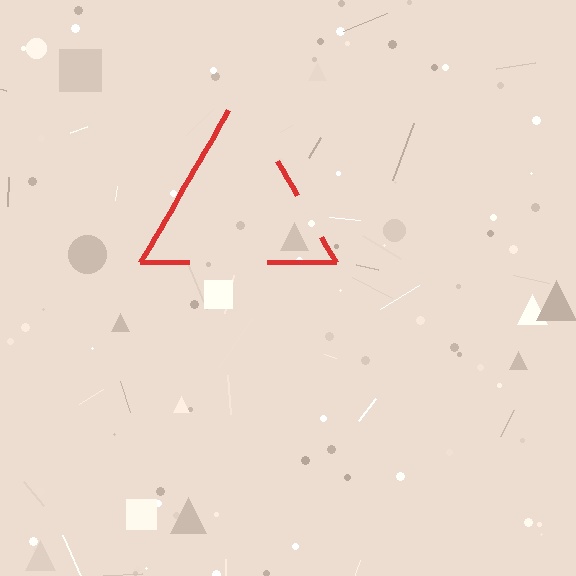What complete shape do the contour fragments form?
The contour fragments form a triangle.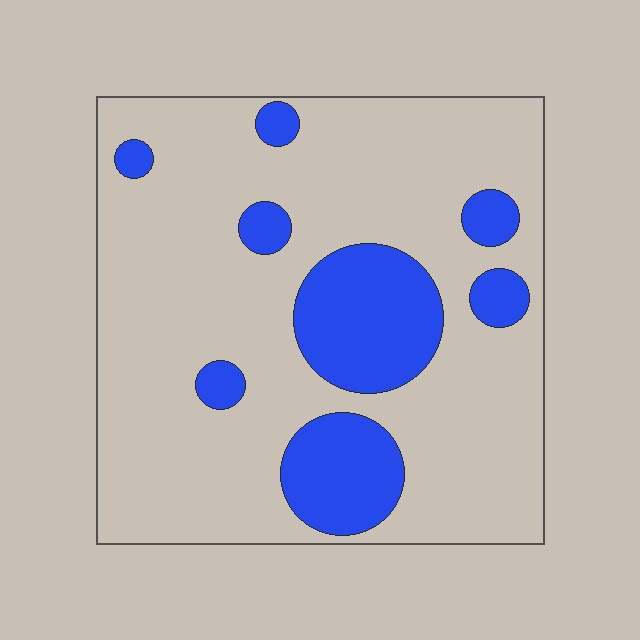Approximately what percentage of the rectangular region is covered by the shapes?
Approximately 20%.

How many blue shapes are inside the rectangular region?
8.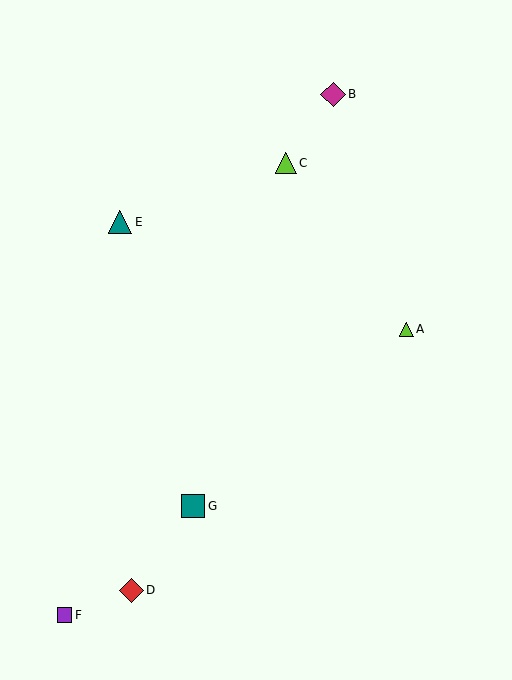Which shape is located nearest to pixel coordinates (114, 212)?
The teal triangle (labeled E) at (120, 222) is nearest to that location.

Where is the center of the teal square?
The center of the teal square is at (193, 506).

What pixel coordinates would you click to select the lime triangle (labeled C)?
Click at (286, 163) to select the lime triangle C.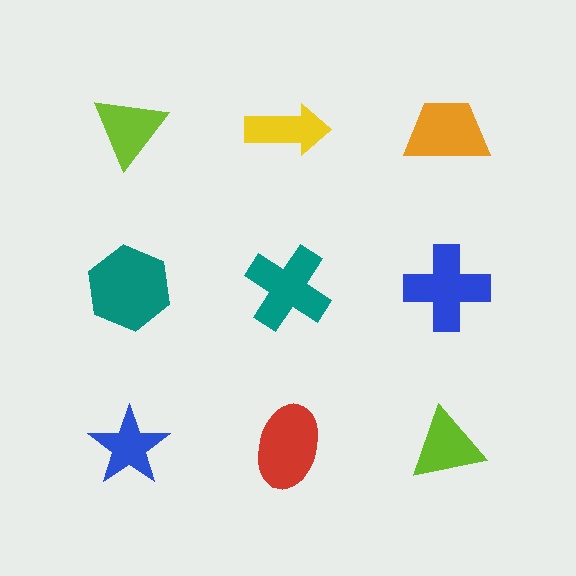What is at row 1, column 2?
A yellow arrow.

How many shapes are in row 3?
3 shapes.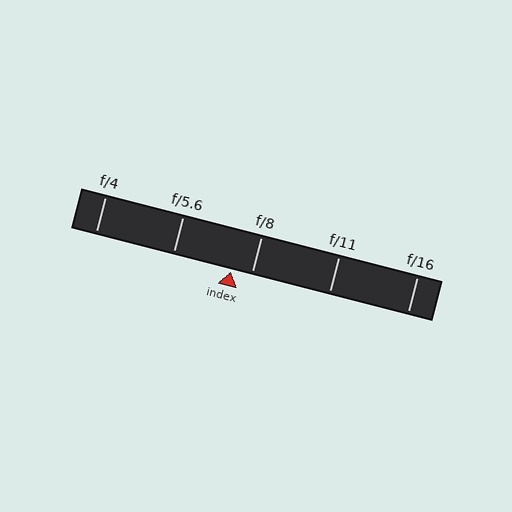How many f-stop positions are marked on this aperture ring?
There are 5 f-stop positions marked.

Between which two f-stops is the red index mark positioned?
The index mark is between f/5.6 and f/8.